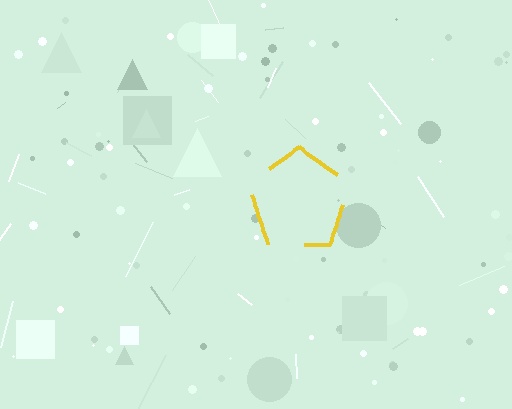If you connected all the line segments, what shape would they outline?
They would outline a pentagon.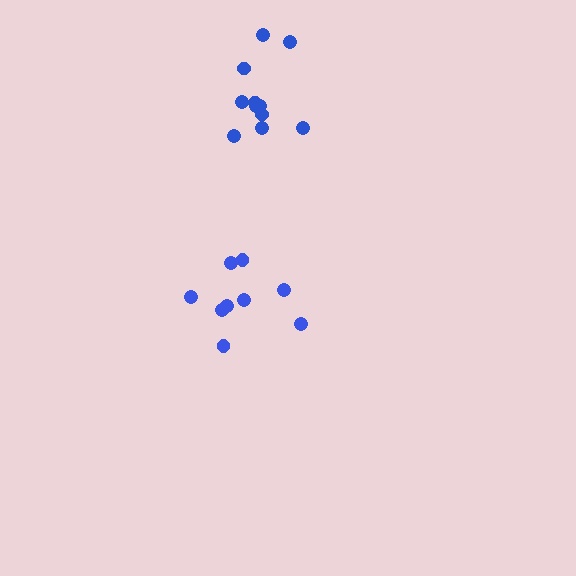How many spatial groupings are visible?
There are 2 spatial groupings.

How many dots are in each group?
Group 1: 11 dots, Group 2: 9 dots (20 total).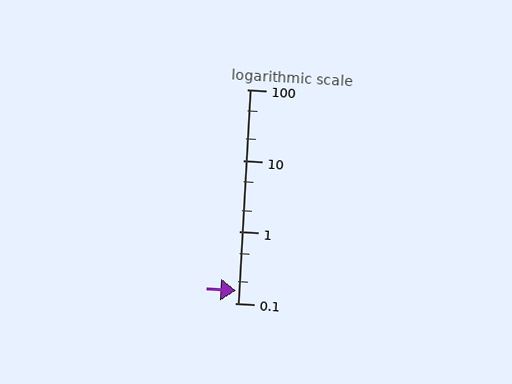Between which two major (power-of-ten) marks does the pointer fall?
The pointer is between 0.1 and 1.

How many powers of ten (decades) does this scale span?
The scale spans 3 decades, from 0.1 to 100.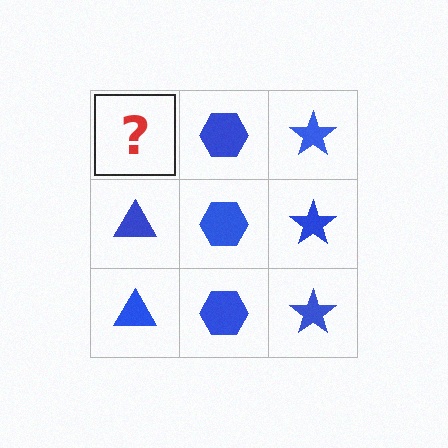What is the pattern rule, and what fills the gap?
The rule is that each column has a consistent shape. The gap should be filled with a blue triangle.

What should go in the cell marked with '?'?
The missing cell should contain a blue triangle.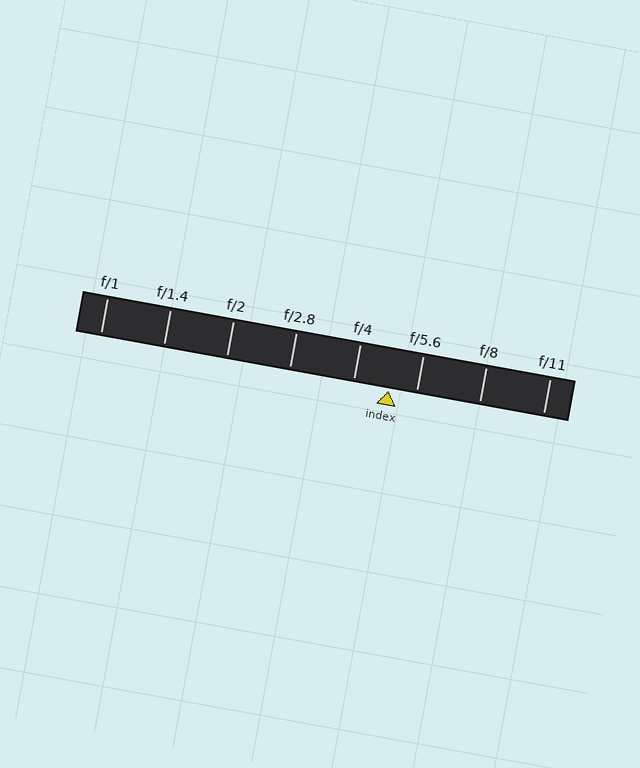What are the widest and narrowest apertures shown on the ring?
The widest aperture shown is f/1 and the narrowest is f/11.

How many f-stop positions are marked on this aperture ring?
There are 8 f-stop positions marked.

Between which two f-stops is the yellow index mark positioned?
The index mark is between f/4 and f/5.6.